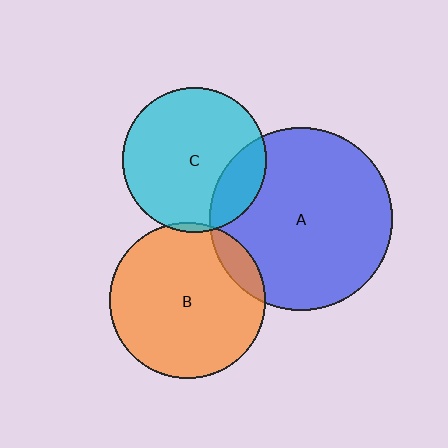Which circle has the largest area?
Circle A (blue).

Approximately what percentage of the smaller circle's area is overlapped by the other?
Approximately 5%.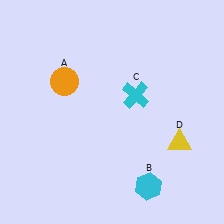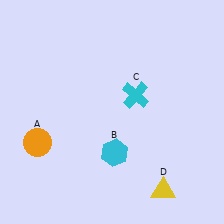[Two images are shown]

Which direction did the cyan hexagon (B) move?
The cyan hexagon (B) moved left.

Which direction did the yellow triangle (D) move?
The yellow triangle (D) moved down.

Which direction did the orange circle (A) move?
The orange circle (A) moved down.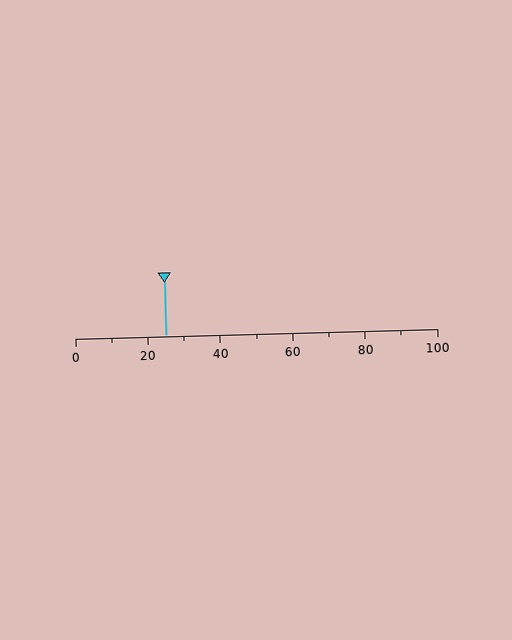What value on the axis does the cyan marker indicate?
The marker indicates approximately 25.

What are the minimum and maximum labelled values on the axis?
The axis runs from 0 to 100.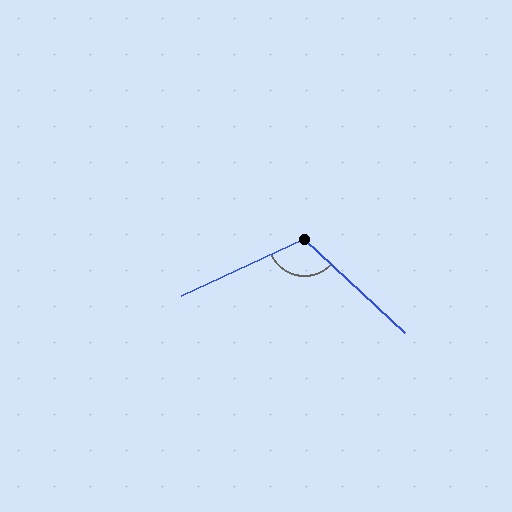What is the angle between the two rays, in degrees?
Approximately 112 degrees.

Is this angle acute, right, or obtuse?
It is obtuse.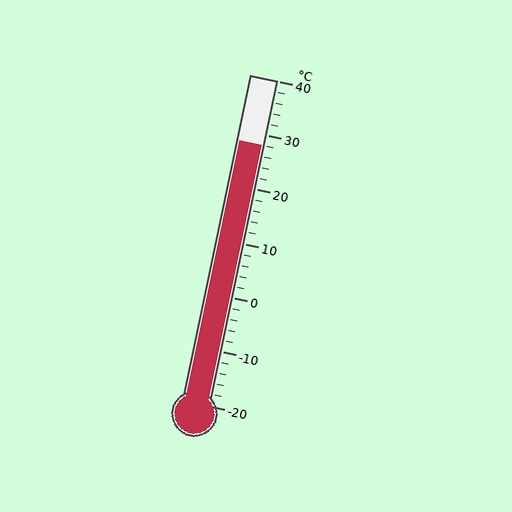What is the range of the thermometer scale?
The thermometer scale ranges from -20°C to 40°C.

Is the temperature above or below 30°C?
The temperature is below 30°C.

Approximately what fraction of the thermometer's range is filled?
The thermometer is filled to approximately 80% of its range.